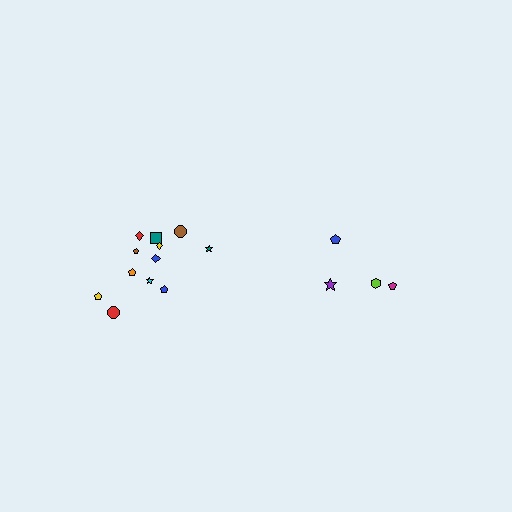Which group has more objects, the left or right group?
The left group.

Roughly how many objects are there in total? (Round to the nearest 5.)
Roughly 15 objects in total.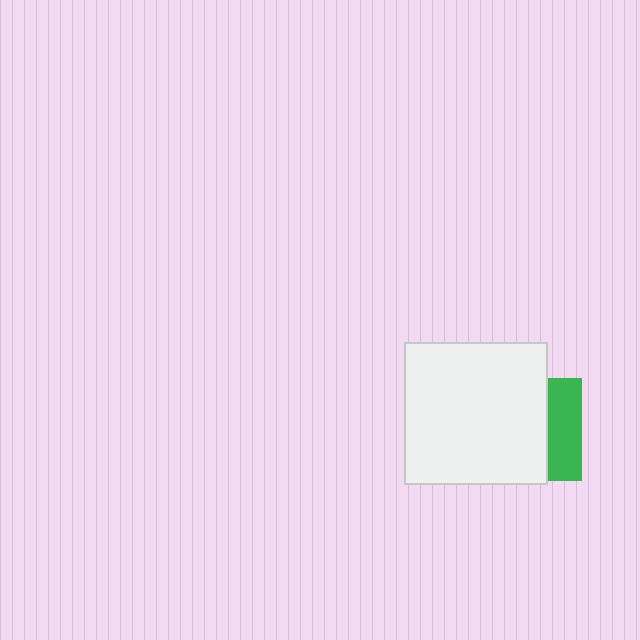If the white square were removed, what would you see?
You would see the complete green square.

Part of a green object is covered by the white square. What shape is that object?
It is a square.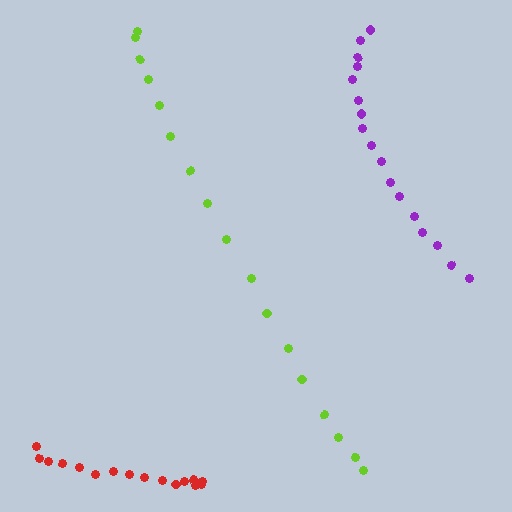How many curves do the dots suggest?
There are 3 distinct paths.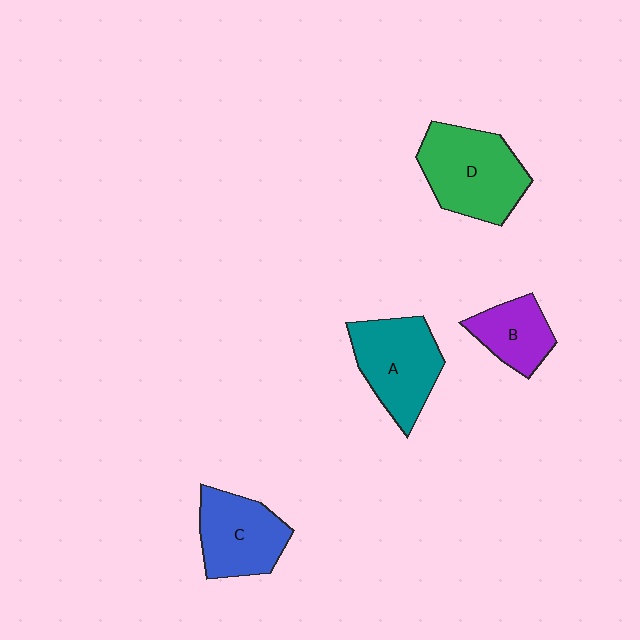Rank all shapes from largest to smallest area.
From largest to smallest: D (green), A (teal), C (blue), B (purple).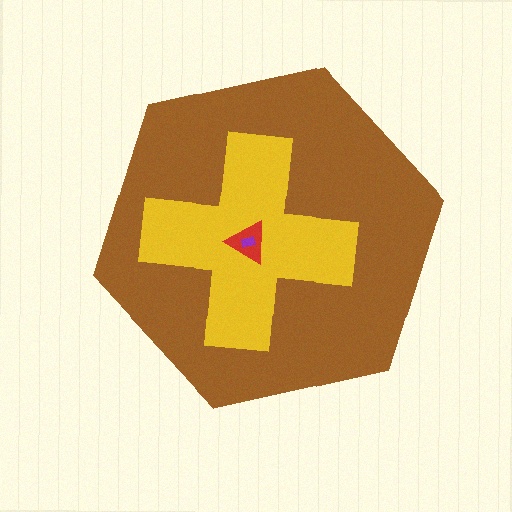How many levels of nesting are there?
4.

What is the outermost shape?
The brown hexagon.